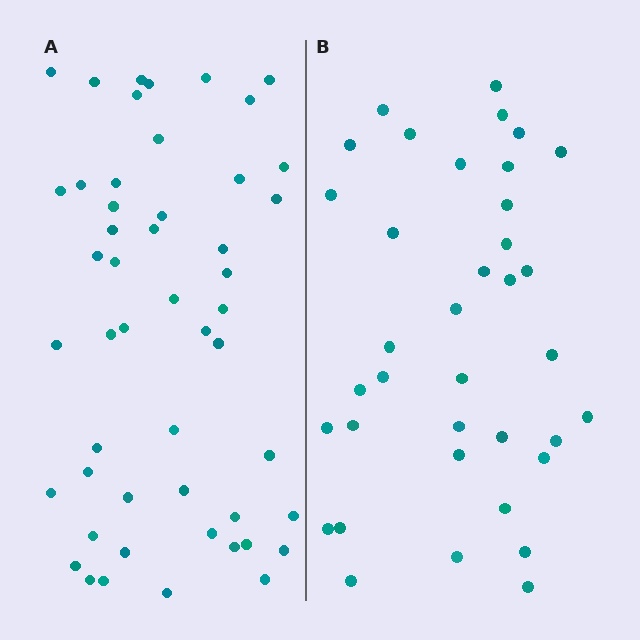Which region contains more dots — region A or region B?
Region A (the left region) has more dots.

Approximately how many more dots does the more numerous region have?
Region A has approximately 15 more dots than region B.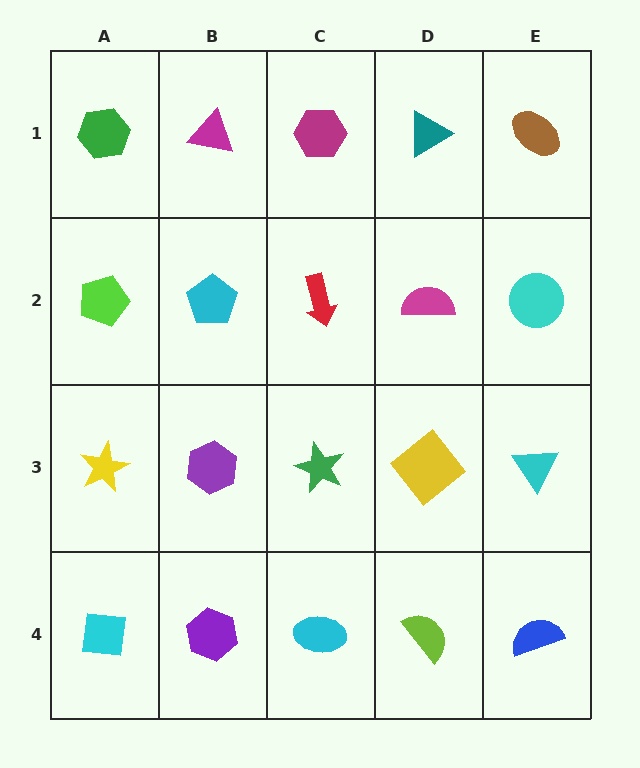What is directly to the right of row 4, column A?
A purple hexagon.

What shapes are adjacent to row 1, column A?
A lime pentagon (row 2, column A), a magenta triangle (row 1, column B).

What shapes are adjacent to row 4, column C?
A green star (row 3, column C), a purple hexagon (row 4, column B), a lime semicircle (row 4, column D).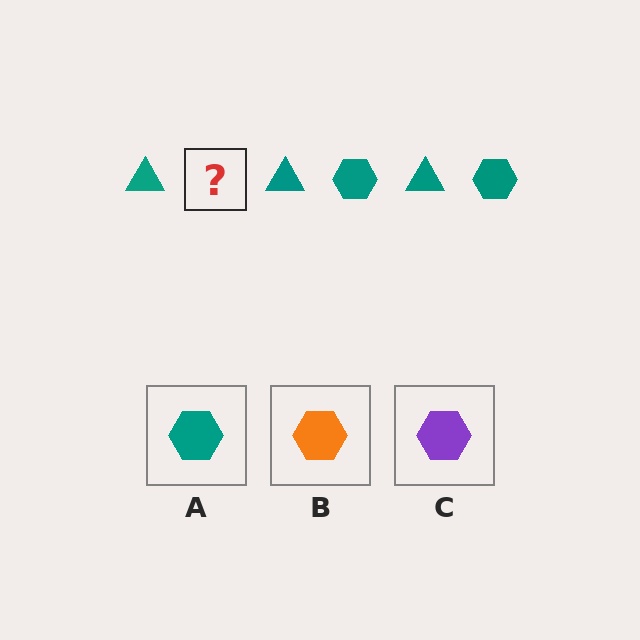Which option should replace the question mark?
Option A.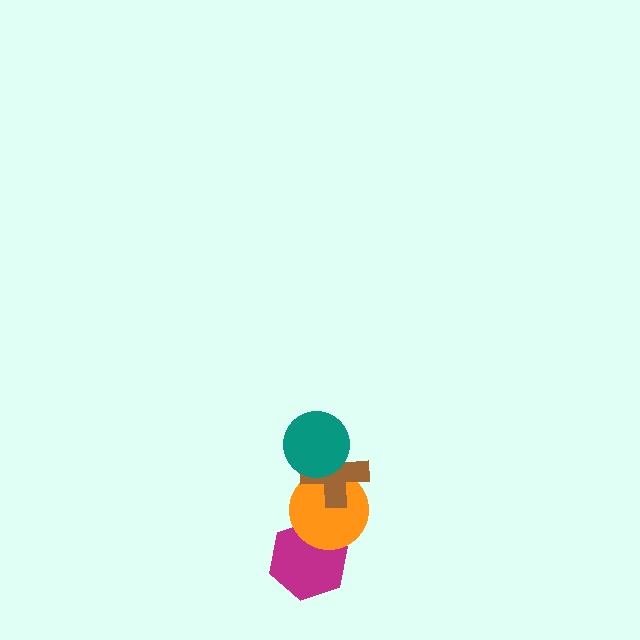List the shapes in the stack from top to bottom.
From top to bottom: the teal circle, the brown cross, the orange circle, the magenta hexagon.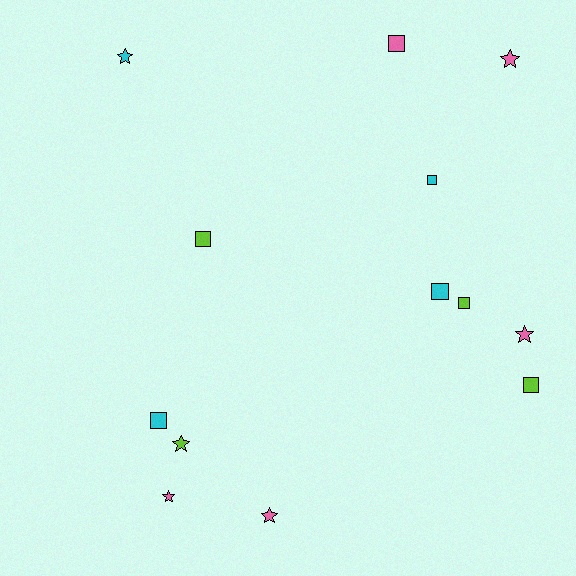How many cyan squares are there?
There are 3 cyan squares.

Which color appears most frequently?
Pink, with 5 objects.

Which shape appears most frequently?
Square, with 7 objects.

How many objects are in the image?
There are 13 objects.